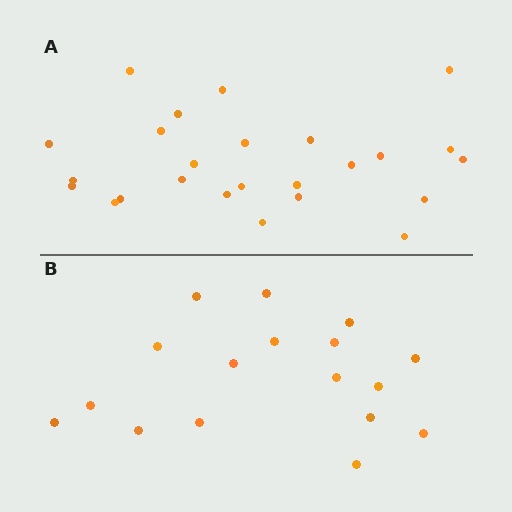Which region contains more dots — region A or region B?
Region A (the top region) has more dots.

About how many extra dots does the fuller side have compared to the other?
Region A has roughly 8 or so more dots than region B.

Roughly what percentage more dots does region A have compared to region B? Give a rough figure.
About 45% more.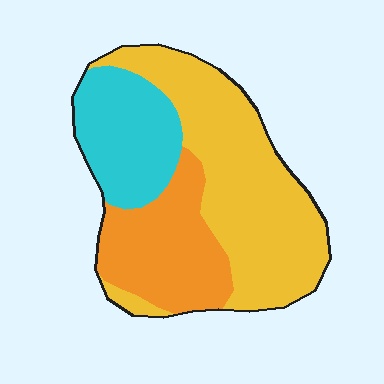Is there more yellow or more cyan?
Yellow.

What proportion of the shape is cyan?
Cyan takes up between a sixth and a third of the shape.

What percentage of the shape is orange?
Orange takes up about one quarter (1/4) of the shape.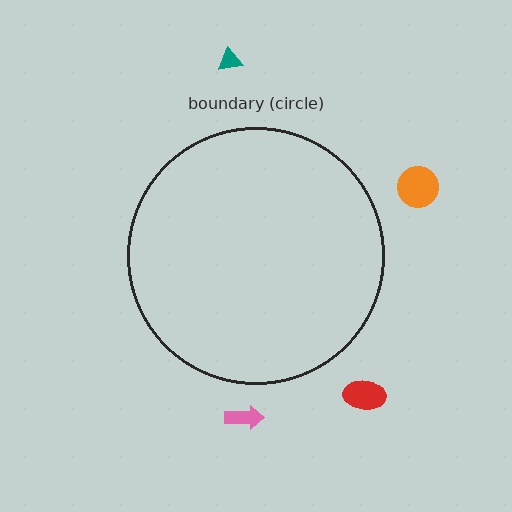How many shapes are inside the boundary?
0 inside, 4 outside.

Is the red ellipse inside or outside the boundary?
Outside.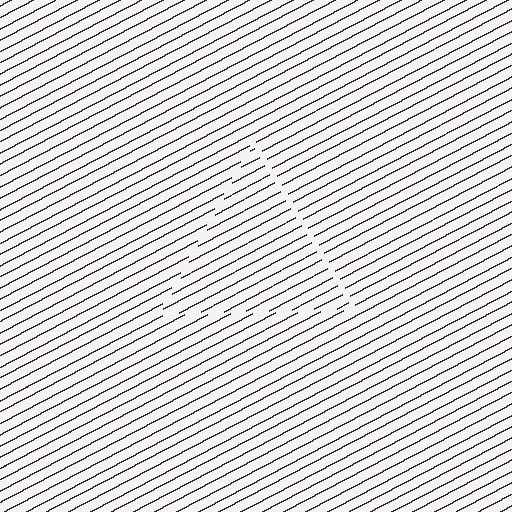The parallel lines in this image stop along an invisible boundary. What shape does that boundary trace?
An illusory triangle. The interior of the shape contains the same grating, shifted by half a period — the contour is defined by the phase discontinuity where line-ends from the inner and outer gratings abut.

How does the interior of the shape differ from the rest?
The interior of the shape contains the same grating, shifted by half a period — the contour is defined by the phase discontinuity where line-ends from the inner and outer gratings abut.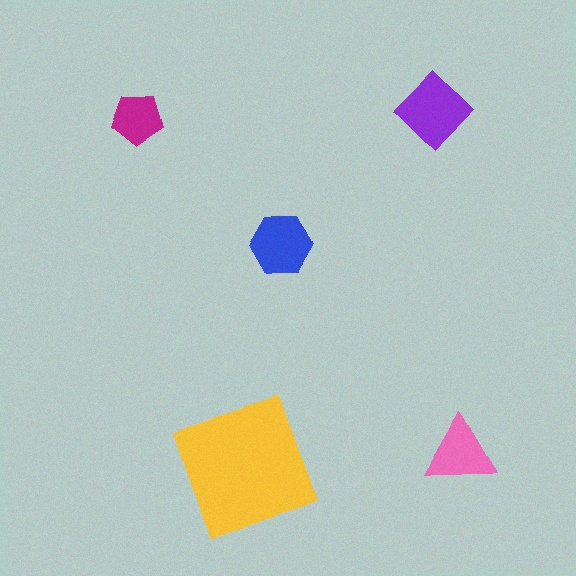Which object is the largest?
The yellow square.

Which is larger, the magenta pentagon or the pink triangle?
The pink triangle.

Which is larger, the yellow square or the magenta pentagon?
The yellow square.